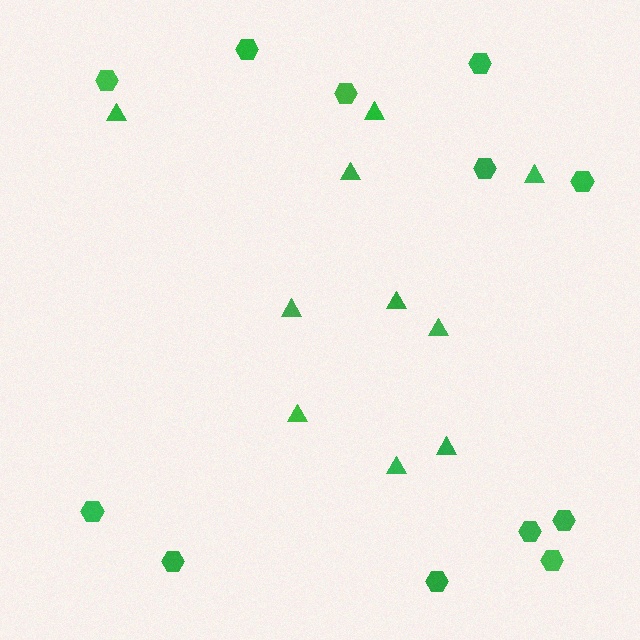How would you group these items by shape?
There are 2 groups: one group of hexagons (12) and one group of triangles (10).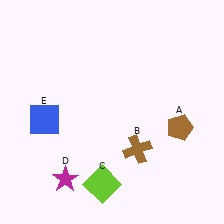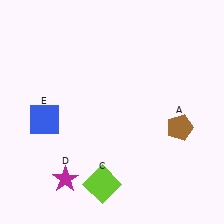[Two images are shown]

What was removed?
The brown cross (B) was removed in Image 2.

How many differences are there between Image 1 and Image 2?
There is 1 difference between the two images.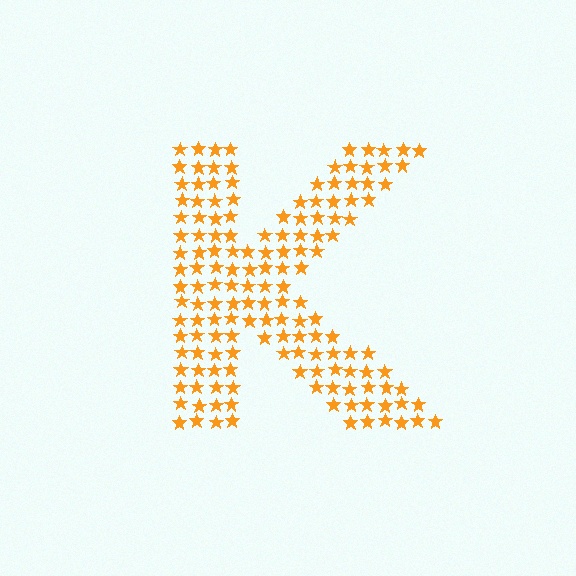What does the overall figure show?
The overall figure shows the letter K.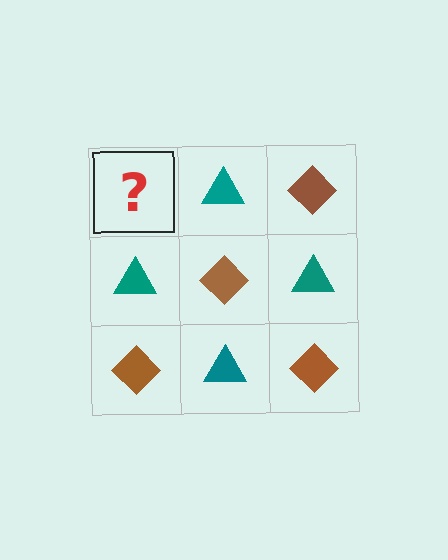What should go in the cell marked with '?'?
The missing cell should contain a brown diamond.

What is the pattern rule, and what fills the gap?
The rule is that it alternates brown diamond and teal triangle in a checkerboard pattern. The gap should be filled with a brown diamond.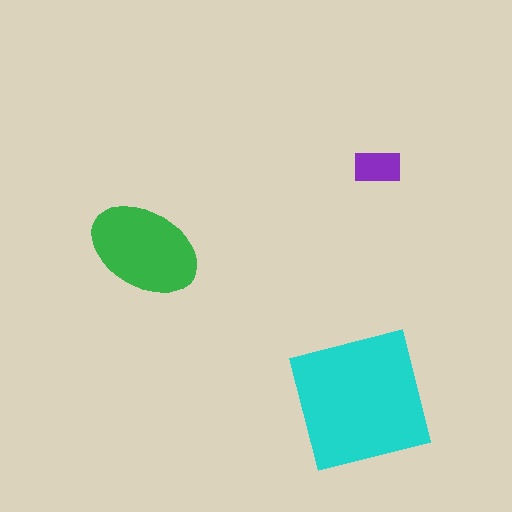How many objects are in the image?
There are 3 objects in the image.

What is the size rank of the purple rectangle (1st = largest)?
3rd.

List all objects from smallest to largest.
The purple rectangle, the green ellipse, the cyan square.